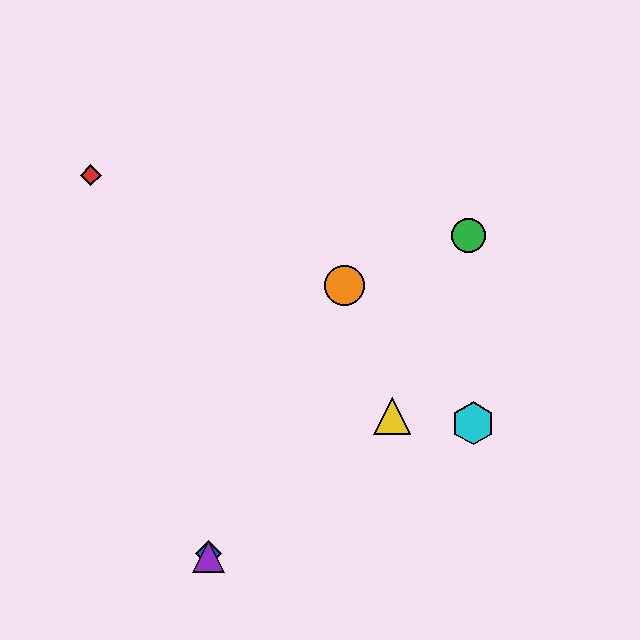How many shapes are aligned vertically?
2 shapes (the blue diamond, the purple triangle) are aligned vertically.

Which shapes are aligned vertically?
The blue diamond, the purple triangle are aligned vertically.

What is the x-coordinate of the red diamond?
The red diamond is at x≈91.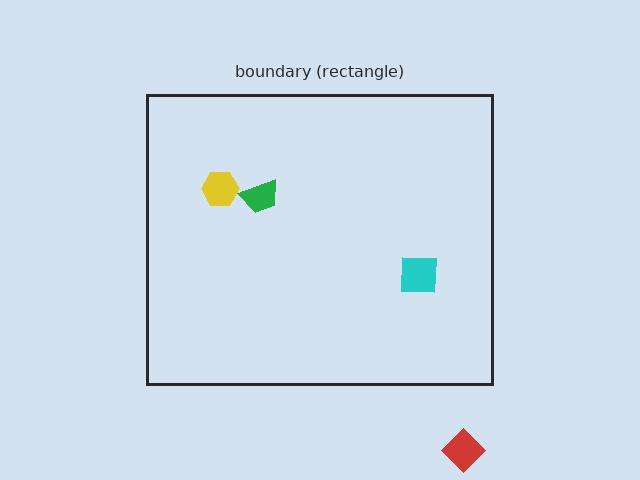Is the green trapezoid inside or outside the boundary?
Inside.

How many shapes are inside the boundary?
3 inside, 1 outside.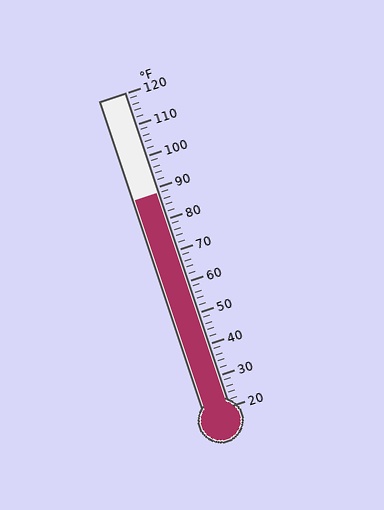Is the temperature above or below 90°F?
The temperature is below 90°F.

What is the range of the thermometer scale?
The thermometer scale ranges from 20°F to 120°F.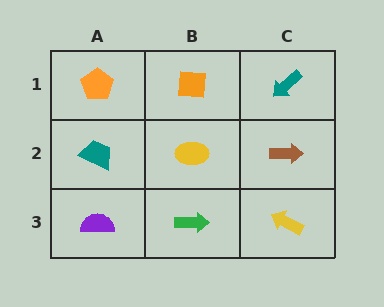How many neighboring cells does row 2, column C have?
3.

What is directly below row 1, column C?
A brown arrow.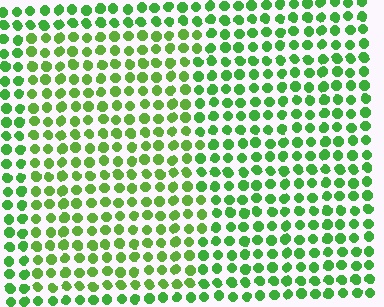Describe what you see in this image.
The image is filled with small green elements in a uniform arrangement. A rectangle-shaped region is visible where the elements are tinted to a slightly different hue, forming a subtle color boundary.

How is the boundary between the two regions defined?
The boundary is defined purely by a slight shift in hue (about 19 degrees). Spacing, size, and orientation are identical on both sides.